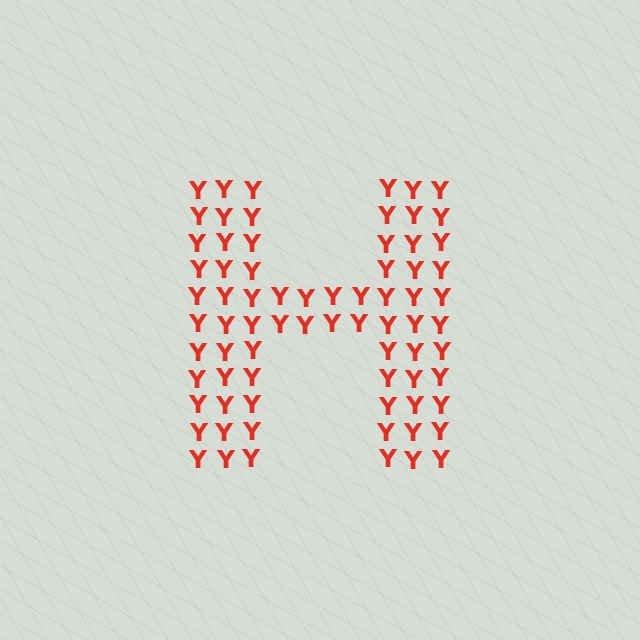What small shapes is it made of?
It is made of small letter Y's.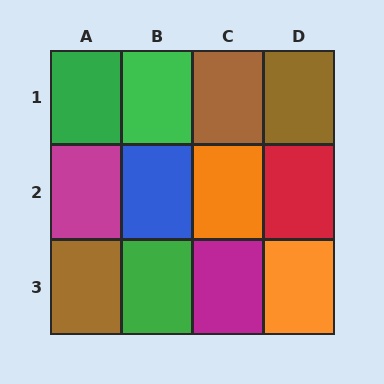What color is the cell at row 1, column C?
Brown.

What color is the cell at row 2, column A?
Magenta.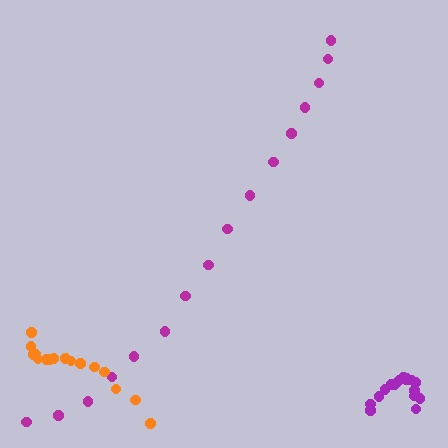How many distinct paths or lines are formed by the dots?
There are 3 distinct paths.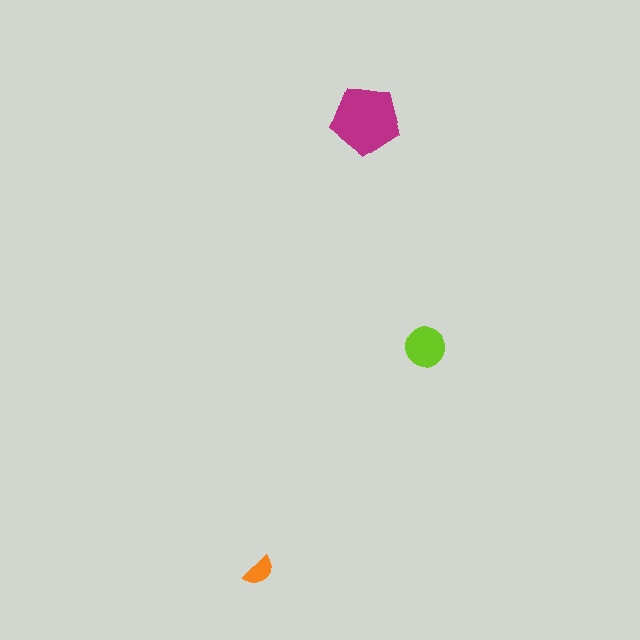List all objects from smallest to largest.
The orange semicircle, the lime circle, the magenta pentagon.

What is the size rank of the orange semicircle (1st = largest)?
3rd.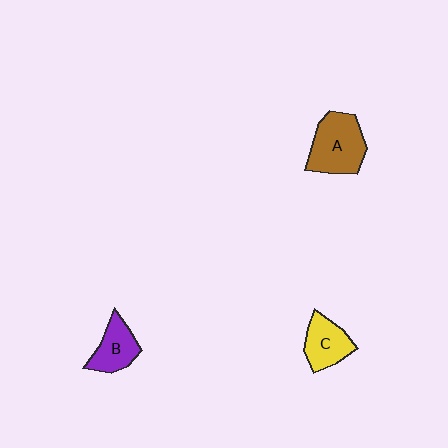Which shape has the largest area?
Shape A (brown).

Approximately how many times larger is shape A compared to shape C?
Approximately 1.5 times.